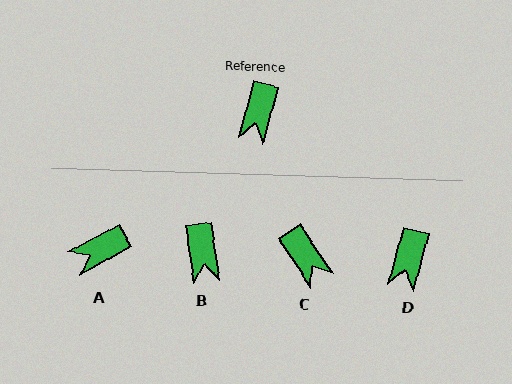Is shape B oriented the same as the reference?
No, it is off by about 24 degrees.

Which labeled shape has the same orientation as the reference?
D.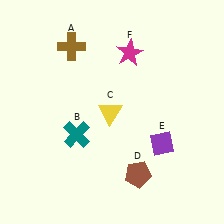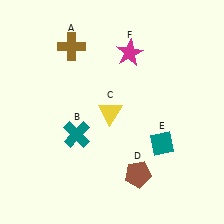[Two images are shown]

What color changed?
The diamond (E) changed from purple in Image 1 to teal in Image 2.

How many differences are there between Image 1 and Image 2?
There is 1 difference between the two images.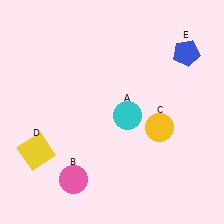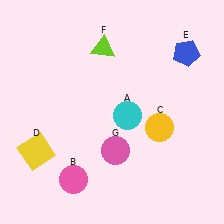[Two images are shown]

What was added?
A lime triangle (F), a pink circle (G) were added in Image 2.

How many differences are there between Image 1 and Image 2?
There are 2 differences between the two images.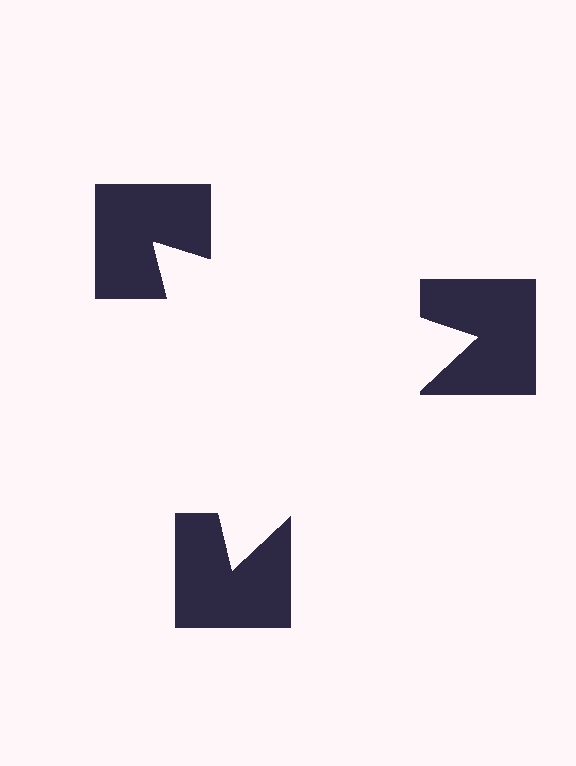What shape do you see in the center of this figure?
An illusory triangle — its edges are inferred from the aligned wedge cuts in the notched squares, not physically drawn.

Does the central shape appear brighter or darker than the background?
It typically appears slightly brighter than the background, even though no actual brightness change is drawn.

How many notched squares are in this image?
There are 3 — one at each vertex of the illusory triangle.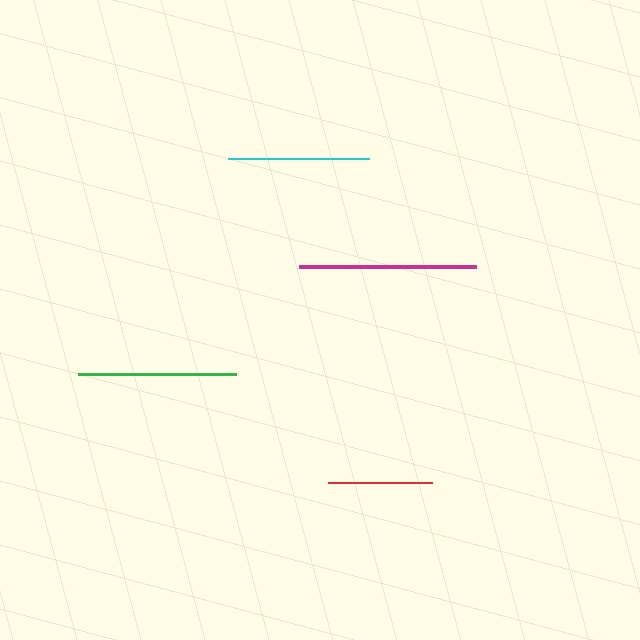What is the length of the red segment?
The red segment is approximately 104 pixels long.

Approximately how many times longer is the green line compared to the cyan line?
The green line is approximately 1.1 times the length of the cyan line.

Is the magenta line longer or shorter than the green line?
The magenta line is longer than the green line.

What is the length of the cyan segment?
The cyan segment is approximately 140 pixels long.